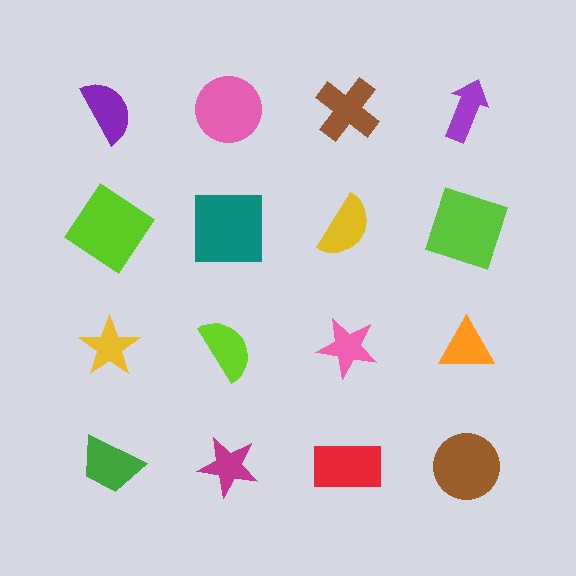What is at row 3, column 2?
A lime semicircle.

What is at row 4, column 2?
A magenta star.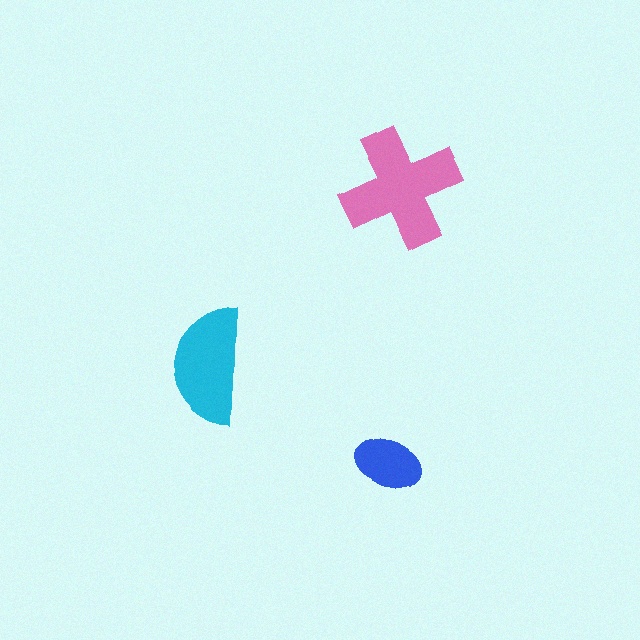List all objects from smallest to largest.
The blue ellipse, the cyan semicircle, the pink cross.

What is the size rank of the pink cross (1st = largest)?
1st.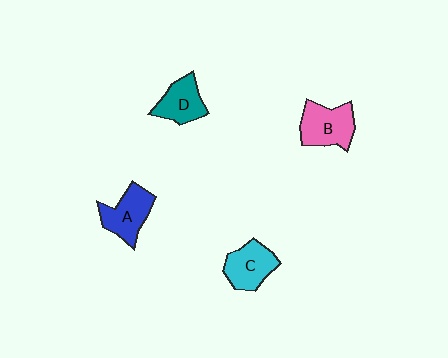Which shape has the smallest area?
Shape D (teal).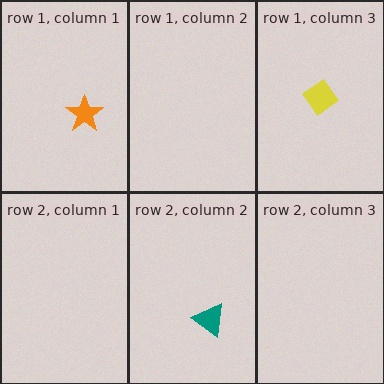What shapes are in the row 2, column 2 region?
The teal triangle.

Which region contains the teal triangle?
The row 2, column 2 region.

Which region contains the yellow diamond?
The row 1, column 3 region.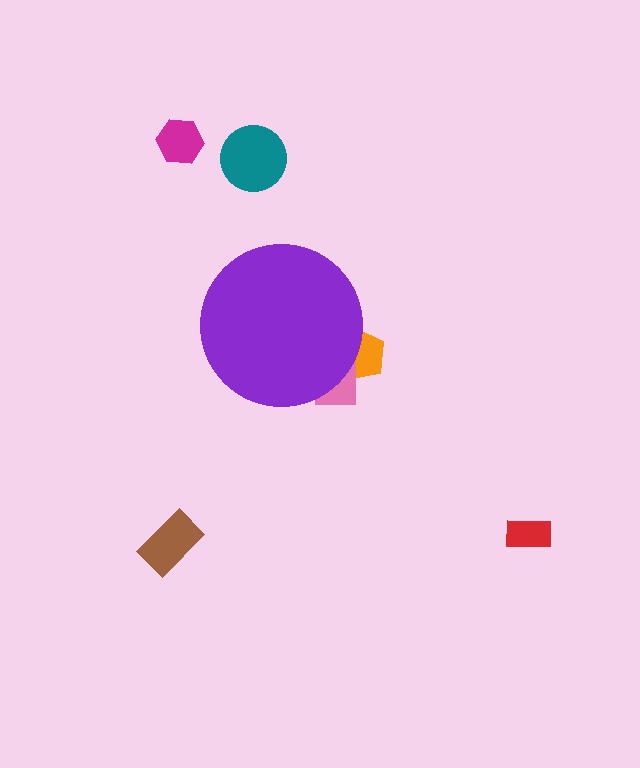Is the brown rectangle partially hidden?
No, the brown rectangle is fully visible.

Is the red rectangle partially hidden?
No, the red rectangle is fully visible.